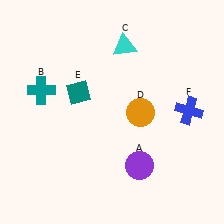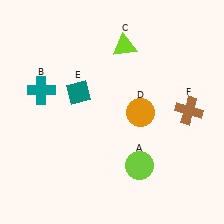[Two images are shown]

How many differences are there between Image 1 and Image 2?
There are 3 differences between the two images.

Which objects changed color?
A changed from purple to lime. C changed from cyan to lime. F changed from blue to brown.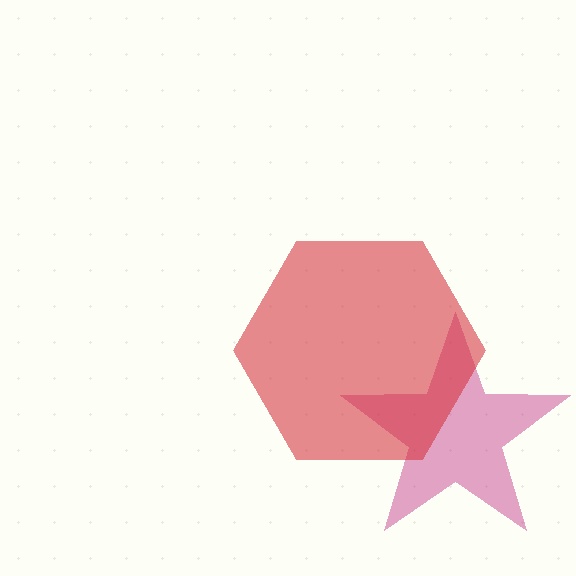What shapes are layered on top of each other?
The layered shapes are: a magenta star, a red hexagon.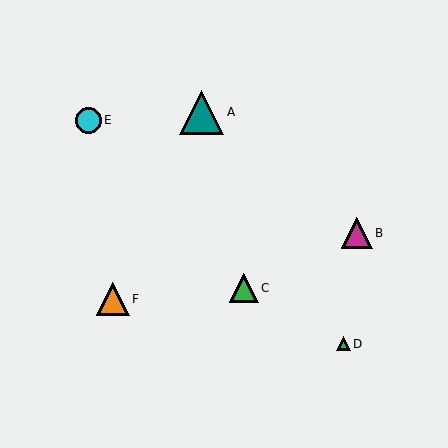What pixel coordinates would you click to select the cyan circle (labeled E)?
Click at (88, 120) to select the cyan circle E.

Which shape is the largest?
The teal triangle (labeled A) is the largest.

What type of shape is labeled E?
Shape E is a cyan circle.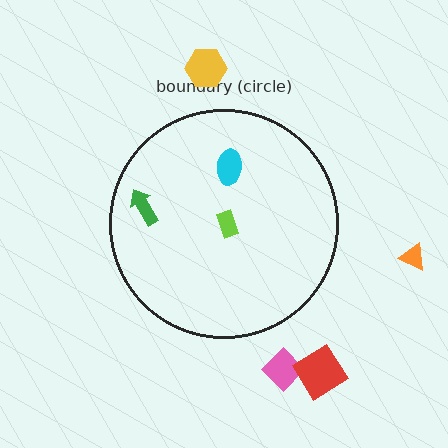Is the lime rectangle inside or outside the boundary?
Inside.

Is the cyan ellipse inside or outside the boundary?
Inside.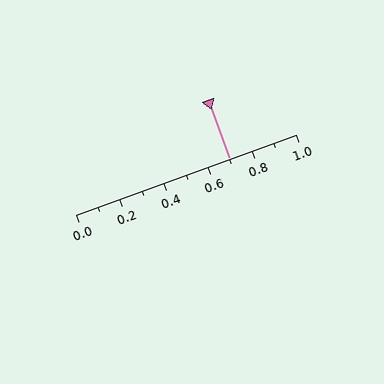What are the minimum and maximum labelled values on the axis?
The axis runs from 0.0 to 1.0.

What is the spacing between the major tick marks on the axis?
The major ticks are spaced 0.2 apart.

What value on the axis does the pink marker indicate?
The marker indicates approximately 0.7.